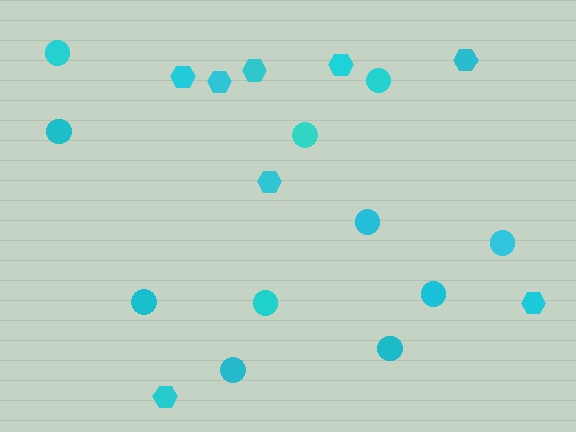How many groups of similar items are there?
There are 2 groups: one group of circles (11) and one group of hexagons (8).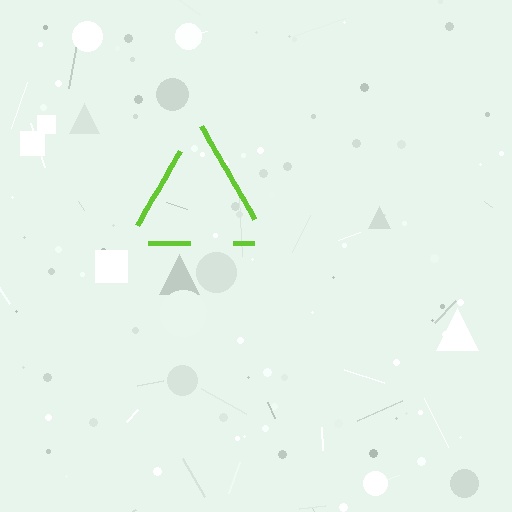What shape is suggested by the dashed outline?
The dashed outline suggests a triangle.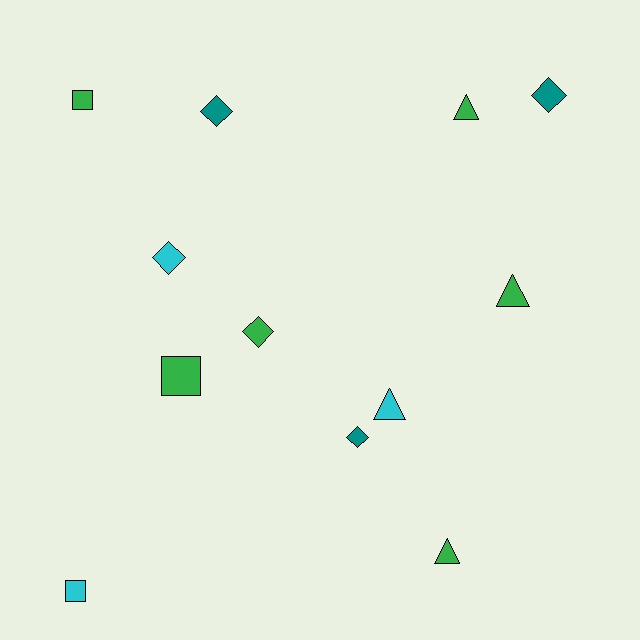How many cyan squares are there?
There is 1 cyan square.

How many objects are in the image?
There are 12 objects.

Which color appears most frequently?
Green, with 6 objects.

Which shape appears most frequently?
Diamond, with 5 objects.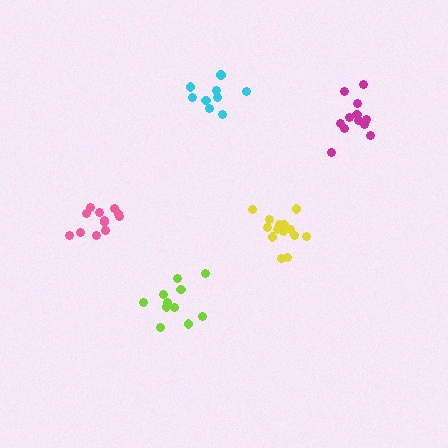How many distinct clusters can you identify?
There are 5 distinct clusters.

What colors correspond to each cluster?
The clusters are colored: lime, magenta, yellow, pink, cyan.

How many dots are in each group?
Group 1: 11 dots, Group 2: 12 dots, Group 3: 14 dots, Group 4: 12 dots, Group 5: 9 dots (58 total).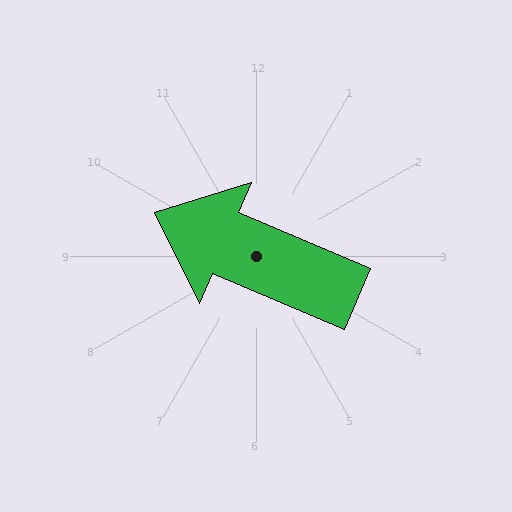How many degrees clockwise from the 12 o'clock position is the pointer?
Approximately 293 degrees.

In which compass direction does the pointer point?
Northwest.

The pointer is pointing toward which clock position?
Roughly 10 o'clock.